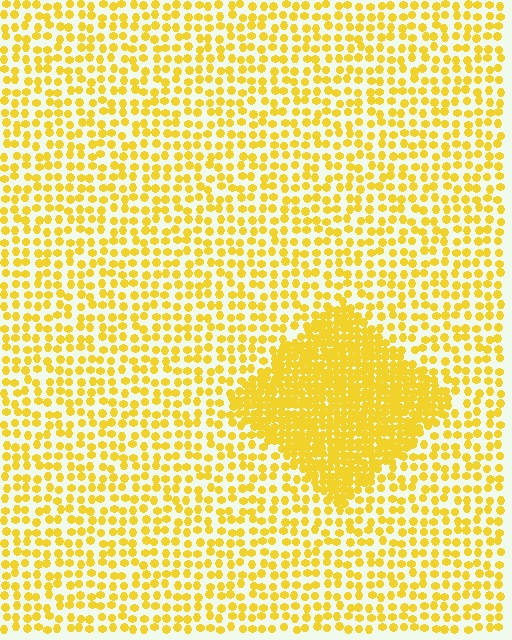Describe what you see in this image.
The image contains small yellow elements arranged at two different densities. A diamond-shaped region is visible where the elements are more densely packed than the surrounding area.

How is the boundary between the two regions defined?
The boundary is defined by a change in element density (approximately 2.4x ratio). All elements are the same color, size, and shape.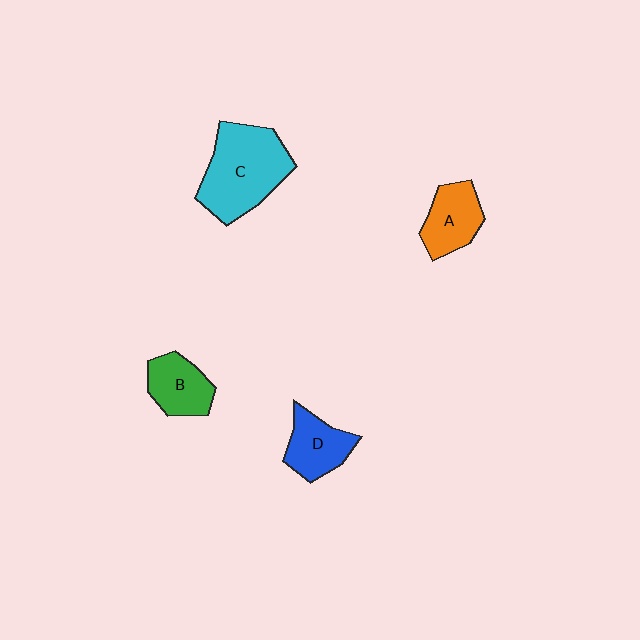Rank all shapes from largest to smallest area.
From largest to smallest: C (cyan), A (orange), D (blue), B (green).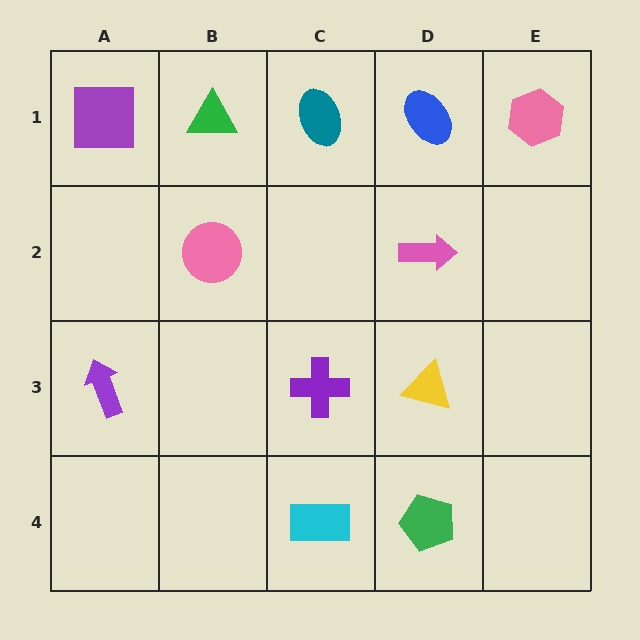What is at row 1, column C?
A teal ellipse.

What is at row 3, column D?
A yellow triangle.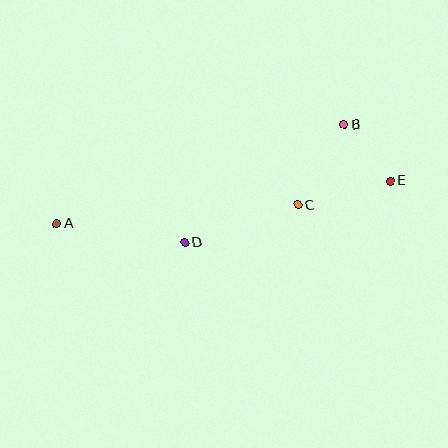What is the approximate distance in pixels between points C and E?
The distance between C and E is approximately 95 pixels.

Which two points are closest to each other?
Points B and E are closest to each other.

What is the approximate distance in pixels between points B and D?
The distance between B and D is approximately 198 pixels.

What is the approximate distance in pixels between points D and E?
The distance between D and E is approximately 214 pixels.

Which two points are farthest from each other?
Points A and E are farthest from each other.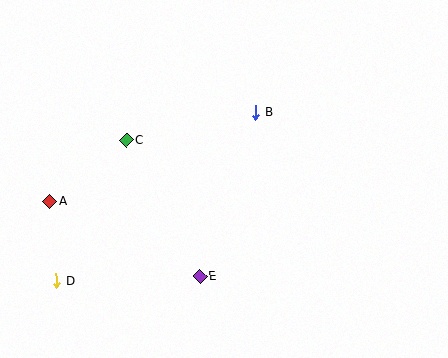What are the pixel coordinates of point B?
Point B is at (255, 112).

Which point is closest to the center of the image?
Point B at (255, 112) is closest to the center.